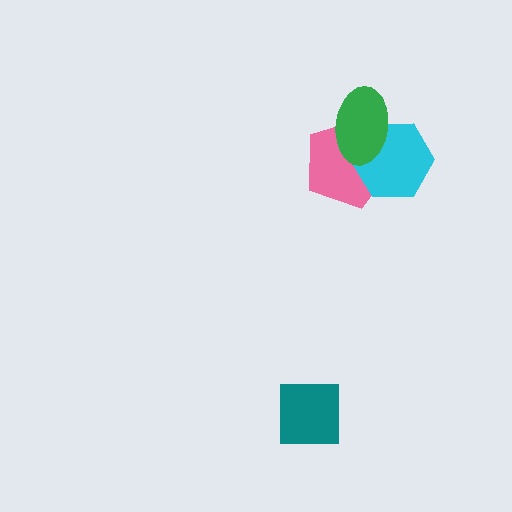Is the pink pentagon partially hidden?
Yes, it is partially covered by another shape.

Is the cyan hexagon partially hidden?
Yes, it is partially covered by another shape.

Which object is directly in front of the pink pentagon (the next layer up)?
The cyan hexagon is directly in front of the pink pentagon.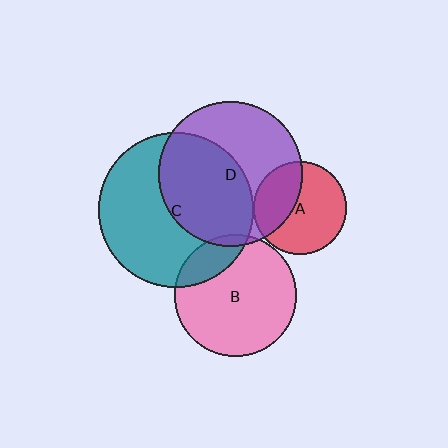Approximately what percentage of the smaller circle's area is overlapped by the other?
Approximately 20%.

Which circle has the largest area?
Circle C (teal).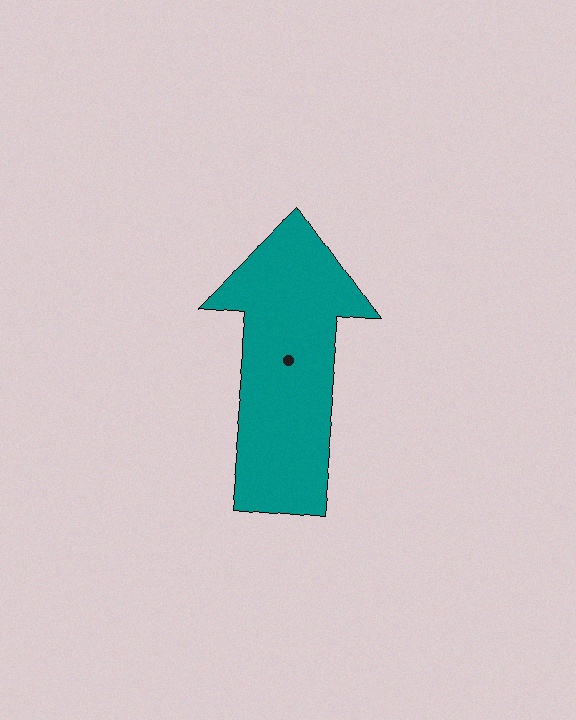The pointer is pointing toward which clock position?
Roughly 12 o'clock.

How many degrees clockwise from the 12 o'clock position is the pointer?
Approximately 5 degrees.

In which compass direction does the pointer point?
North.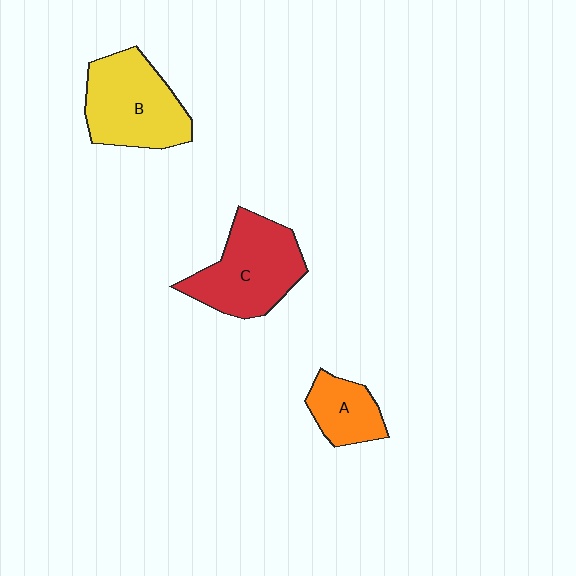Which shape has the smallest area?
Shape A (orange).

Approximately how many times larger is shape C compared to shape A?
Approximately 2.0 times.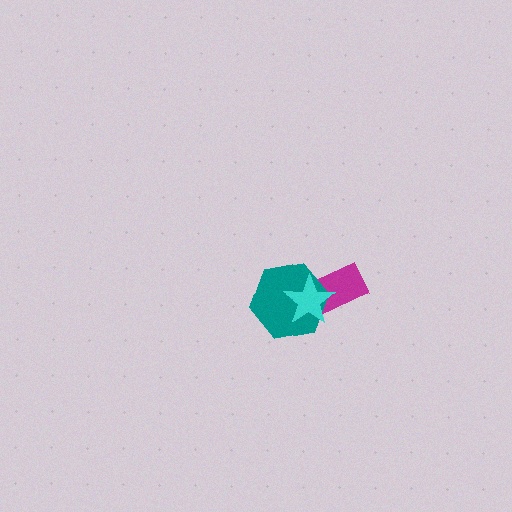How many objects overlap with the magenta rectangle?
2 objects overlap with the magenta rectangle.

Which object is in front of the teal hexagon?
The cyan star is in front of the teal hexagon.